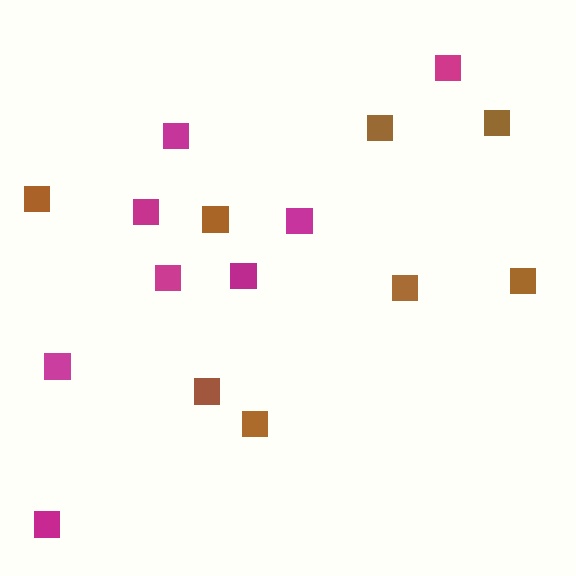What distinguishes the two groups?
There are 2 groups: one group of brown squares (8) and one group of magenta squares (8).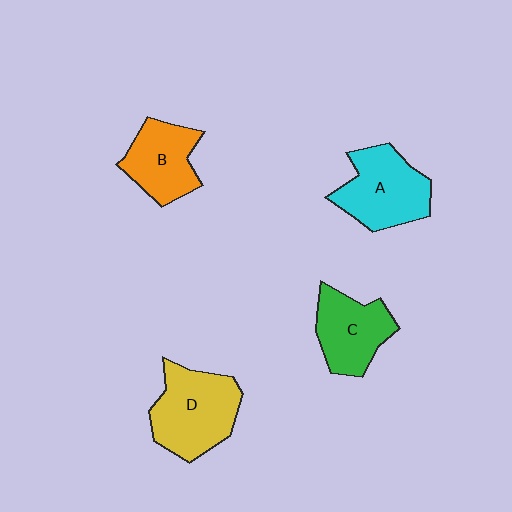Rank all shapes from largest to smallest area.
From largest to smallest: D (yellow), A (cyan), C (green), B (orange).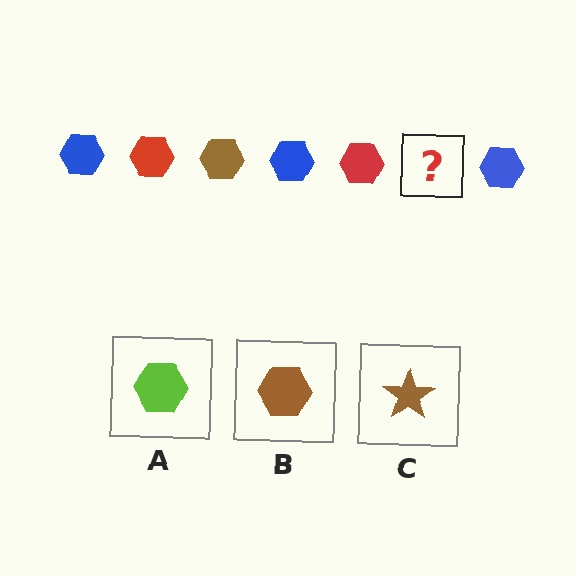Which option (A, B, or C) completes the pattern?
B.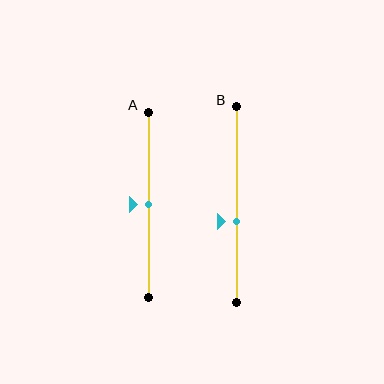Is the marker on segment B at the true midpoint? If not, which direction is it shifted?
No, the marker on segment B is shifted downward by about 9% of the segment length.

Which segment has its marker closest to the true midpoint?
Segment A has its marker closest to the true midpoint.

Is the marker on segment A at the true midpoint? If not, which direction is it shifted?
Yes, the marker on segment A is at the true midpoint.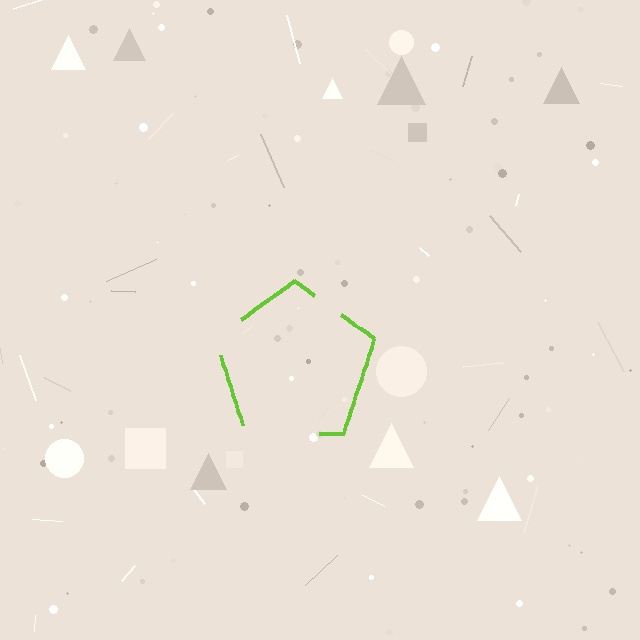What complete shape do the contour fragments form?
The contour fragments form a pentagon.